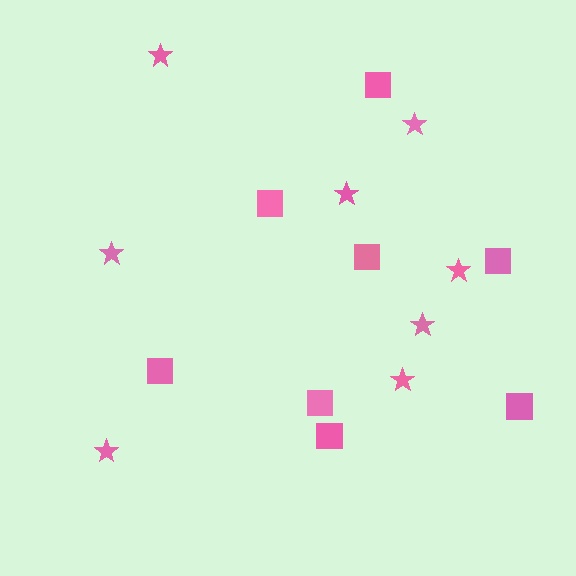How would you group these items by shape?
There are 2 groups: one group of squares (8) and one group of stars (8).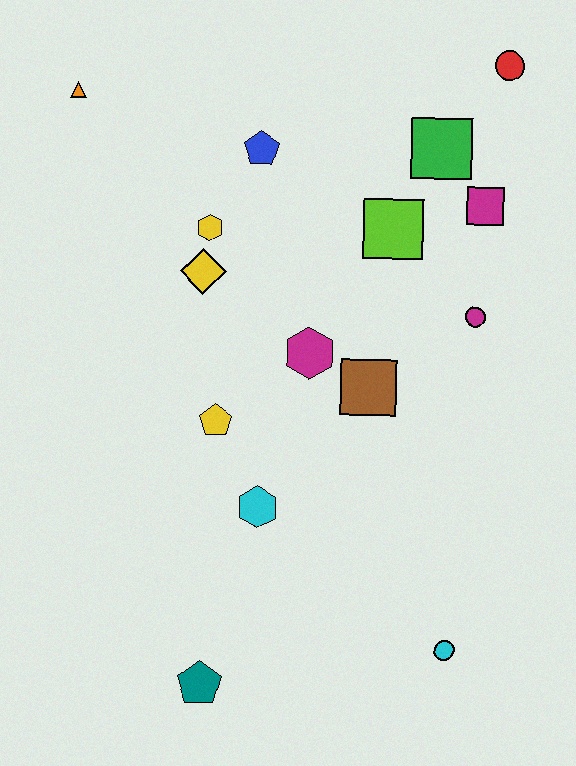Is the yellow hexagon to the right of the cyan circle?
No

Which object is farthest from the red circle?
The teal pentagon is farthest from the red circle.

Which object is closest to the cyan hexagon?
The yellow pentagon is closest to the cyan hexagon.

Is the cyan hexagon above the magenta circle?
No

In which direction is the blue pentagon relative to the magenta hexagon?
The blue pentagon is above the magenta hexagon.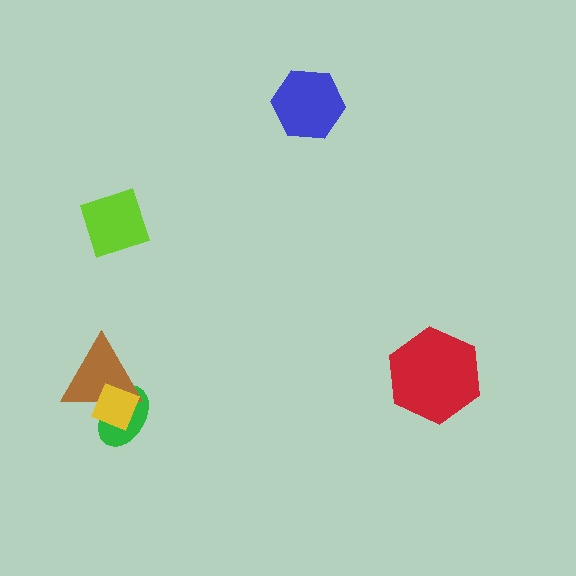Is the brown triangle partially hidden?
Yes, it is partially covered by another shape.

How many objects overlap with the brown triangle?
2 objects overlap with the brown triangle.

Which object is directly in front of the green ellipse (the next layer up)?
The brown triangle is directly in front of the green ellipse.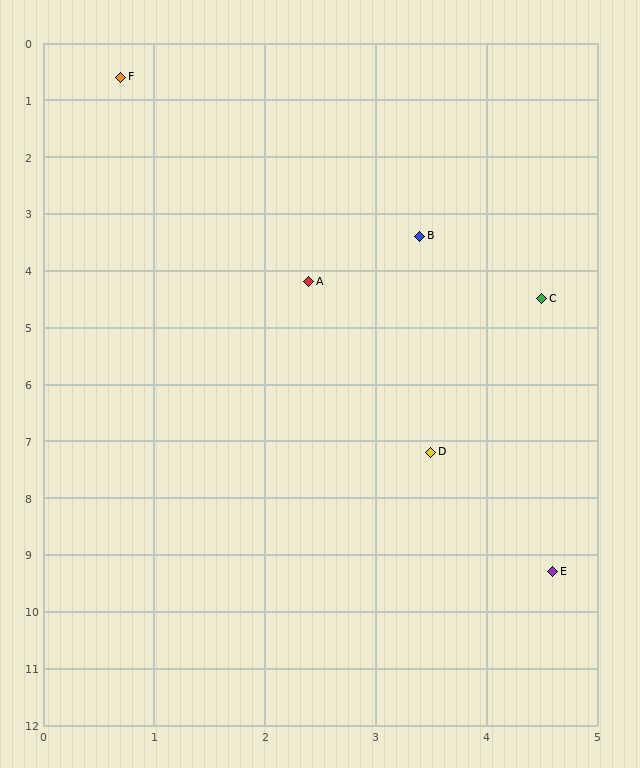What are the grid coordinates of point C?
Point C is at approximately (4.5, 4.5).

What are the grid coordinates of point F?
Point F is at approximately (0.7, 0.6).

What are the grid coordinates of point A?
Point A is at approximately (2.4, 4.2).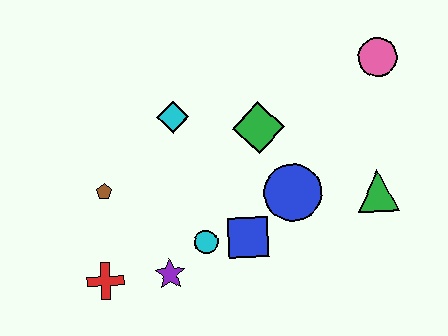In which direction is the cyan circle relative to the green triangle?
The cyan circle is to the left of the green triangle.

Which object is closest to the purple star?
The cyan circle is closest to the purple star.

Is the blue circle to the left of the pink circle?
Yes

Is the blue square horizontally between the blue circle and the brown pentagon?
Yes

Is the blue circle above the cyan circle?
Yes